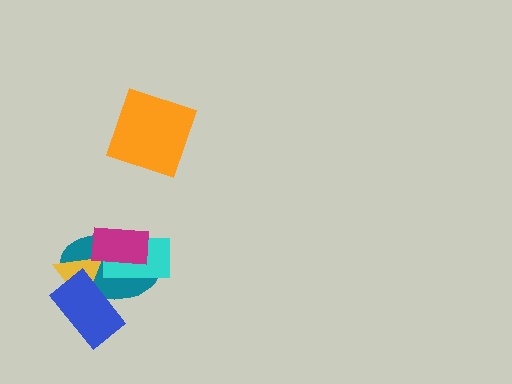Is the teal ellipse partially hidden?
Yes, it is partially covered by another shape.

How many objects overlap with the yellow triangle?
3 objects overlap with the yellow triangle.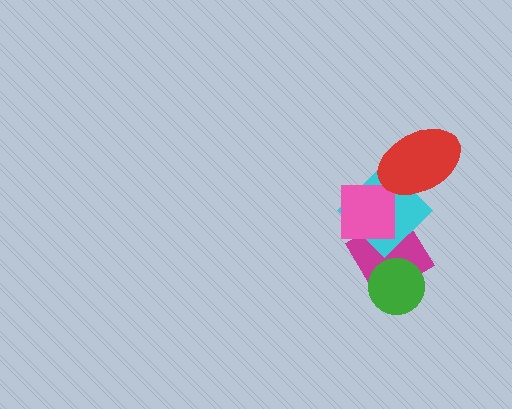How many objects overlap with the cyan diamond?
3 objects overlap with the cyan diamond.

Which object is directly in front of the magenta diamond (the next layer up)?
The cyan diamond is directly in front of the magenta diamond.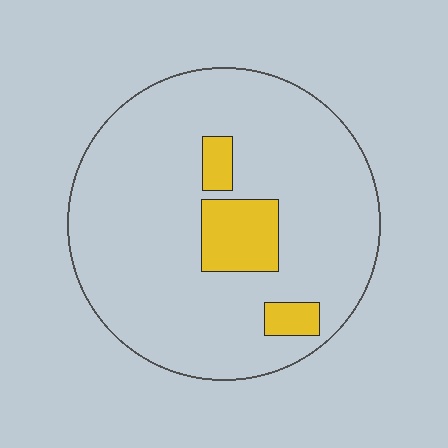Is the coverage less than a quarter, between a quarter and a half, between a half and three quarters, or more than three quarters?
Less than a quarter.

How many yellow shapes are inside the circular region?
3.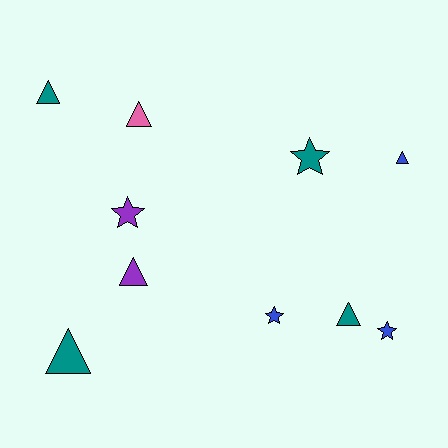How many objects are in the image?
There are 10 objects.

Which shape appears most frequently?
Triangle, with 6 objects.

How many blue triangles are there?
There is 1 blue triangle.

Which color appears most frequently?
Teal, with 4 objects.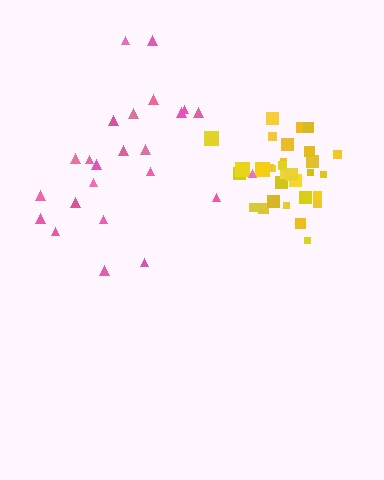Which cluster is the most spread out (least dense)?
Pink.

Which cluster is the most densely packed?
Yellow.